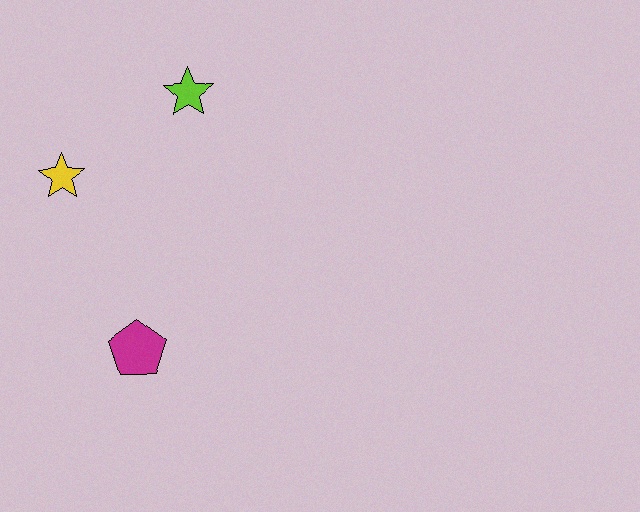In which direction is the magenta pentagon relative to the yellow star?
The magenta pentagon is below the yellow star.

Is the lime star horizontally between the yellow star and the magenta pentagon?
No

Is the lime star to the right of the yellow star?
Yes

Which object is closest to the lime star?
The yellow star is closest to the lime star.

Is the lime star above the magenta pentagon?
Yes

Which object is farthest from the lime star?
The magenta pentagon is farthest from the lime star.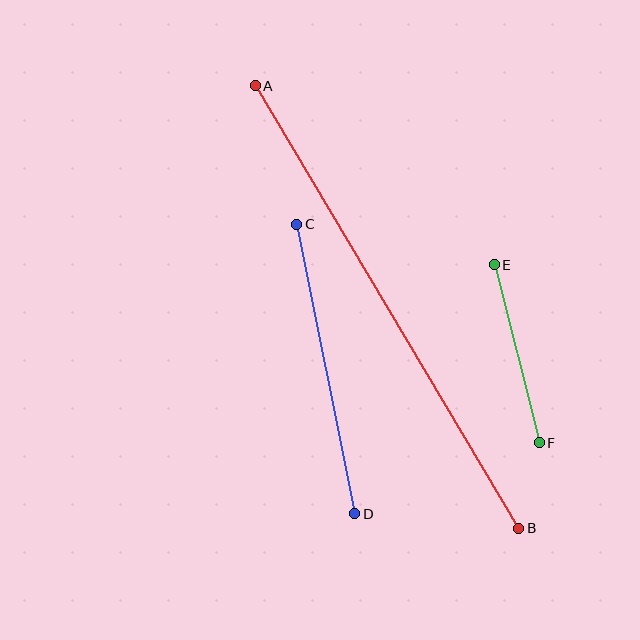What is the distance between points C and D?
The distance is approximately 295 pixels.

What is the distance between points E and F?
The distance is approximately 184 pixels.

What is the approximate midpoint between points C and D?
The midpoint is at approximately (326, 369) pixels.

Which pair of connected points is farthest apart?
Points A and B are farthest apart.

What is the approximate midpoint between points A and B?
The midpoint is at approximately (387, 307) pixels.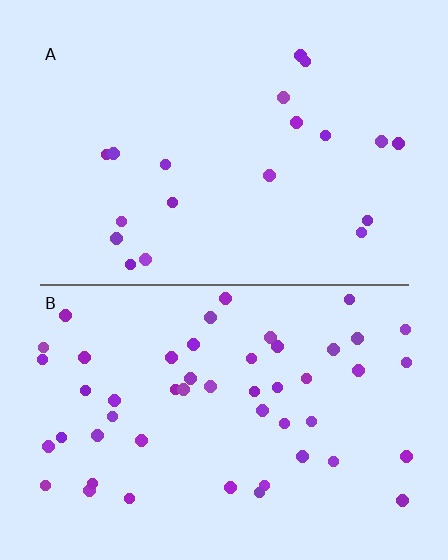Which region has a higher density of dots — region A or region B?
B (the bottom).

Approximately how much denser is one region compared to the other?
Approximately 2.6× — region B over region A.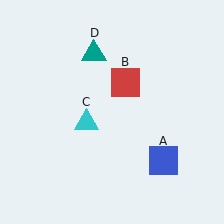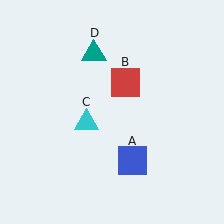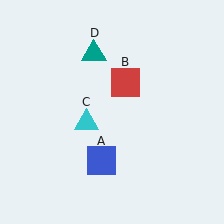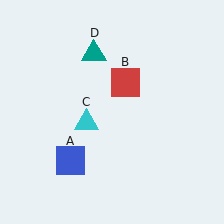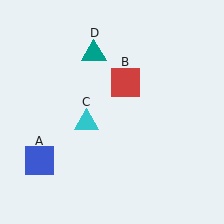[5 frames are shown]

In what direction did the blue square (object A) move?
The blue square (object A) moved left.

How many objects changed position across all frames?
1 object changed position: blue square (object A).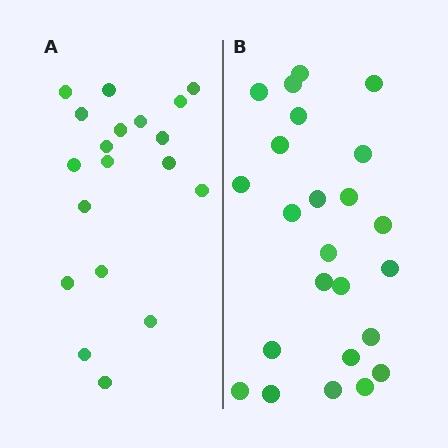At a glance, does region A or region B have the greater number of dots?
Region B (the right region) has more dots.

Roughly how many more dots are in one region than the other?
Region B has about 5 more dots than region A.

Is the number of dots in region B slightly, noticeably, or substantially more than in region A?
Region B has noticeably more, but not dramatically so. The ratio is roughly 1.3 to 1.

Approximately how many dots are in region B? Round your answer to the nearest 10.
About 20 dots. (The exact count is 24, which rounds to 20.)